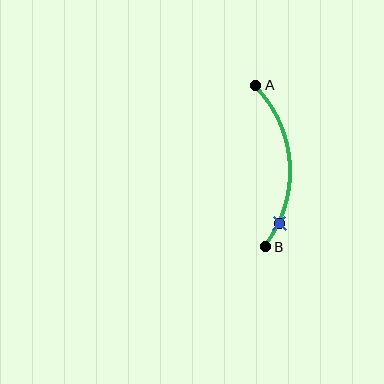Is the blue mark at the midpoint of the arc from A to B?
No. The blue mark lies on the arc but is closer to endpoint B. The arc midpoint would be at the point on the curve equidistant along the arc from both A and B.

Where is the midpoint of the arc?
The arc midpoint is the point on the curve farthest from the straight line joining A and B. It sits to the right of that line.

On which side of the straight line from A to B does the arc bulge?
The arc bulges to the right of the straight line connecting A and B.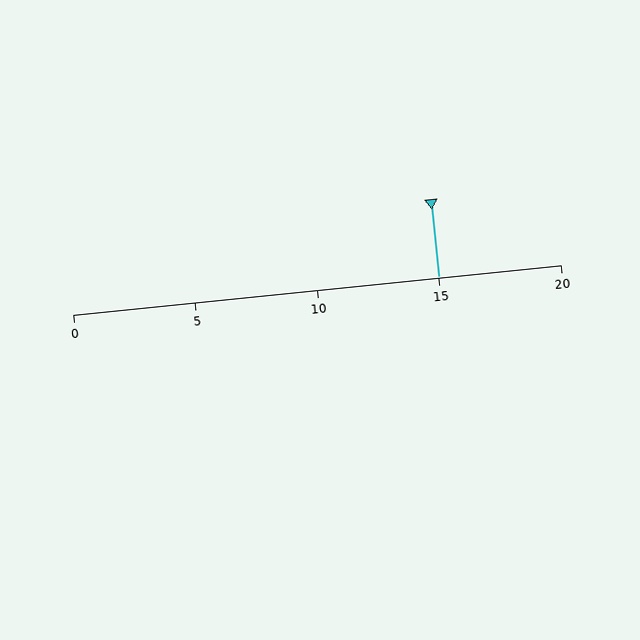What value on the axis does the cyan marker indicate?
The marker indicates approximately 15.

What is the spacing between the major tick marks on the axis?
The major ticks are spaced 5 apart.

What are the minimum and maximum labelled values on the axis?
The axis runs from 0 to 20.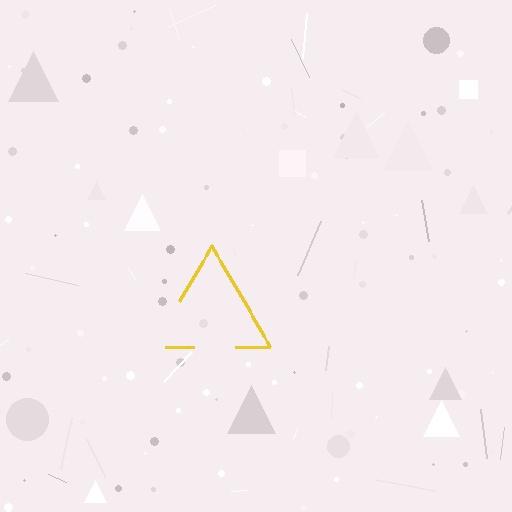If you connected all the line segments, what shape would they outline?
They would outline a triangle.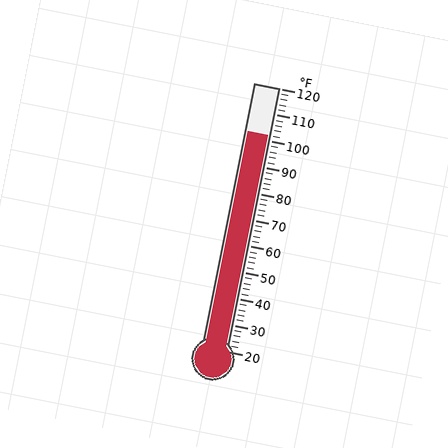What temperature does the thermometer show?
The thermometer shows approximately 102°F.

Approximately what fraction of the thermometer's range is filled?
The thermometer is filled to approximately 80% of its range.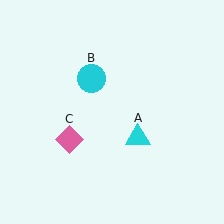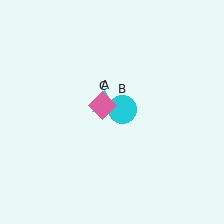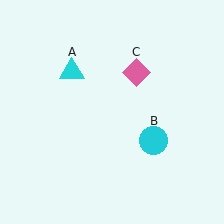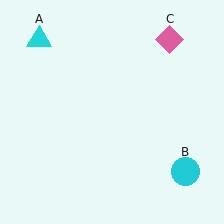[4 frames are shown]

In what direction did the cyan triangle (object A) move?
The cyan triangle (object A) moved up and to the left.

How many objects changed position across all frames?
3 objects changed position: cyan triangle (object A), cyan circle (object B), pink diamond (object C).